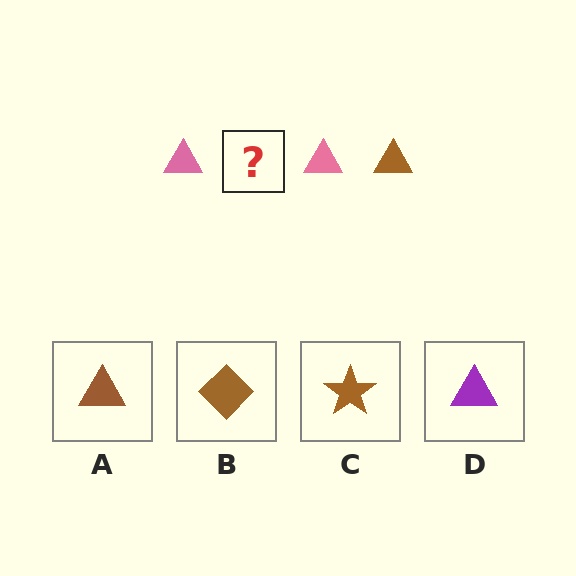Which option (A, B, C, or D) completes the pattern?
A.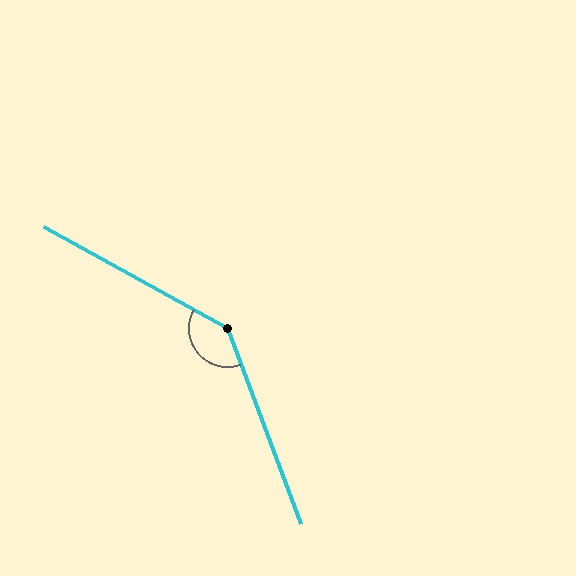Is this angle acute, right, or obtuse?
It is obtuse.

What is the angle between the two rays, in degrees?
Approximately 139 degrees.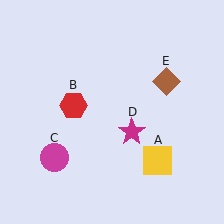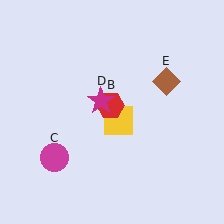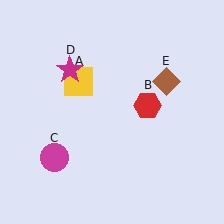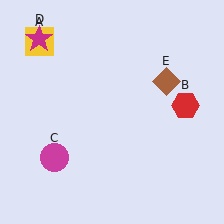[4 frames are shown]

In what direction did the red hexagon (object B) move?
The red hexagon (object B) moved right.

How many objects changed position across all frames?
3 objects changed position: yellow square (object A), red hexagon (object B), magenta star (object D).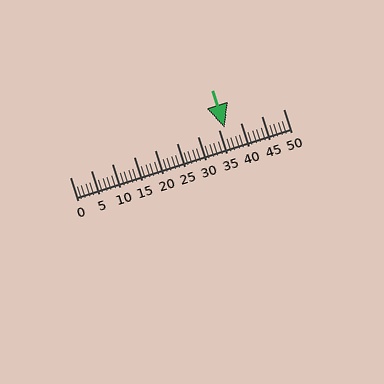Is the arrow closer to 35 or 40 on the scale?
The arrow is closer to 35.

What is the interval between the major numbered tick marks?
The major tick marks are spaced 5 units apart.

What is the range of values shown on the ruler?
The ruler shows values from 0 to 50.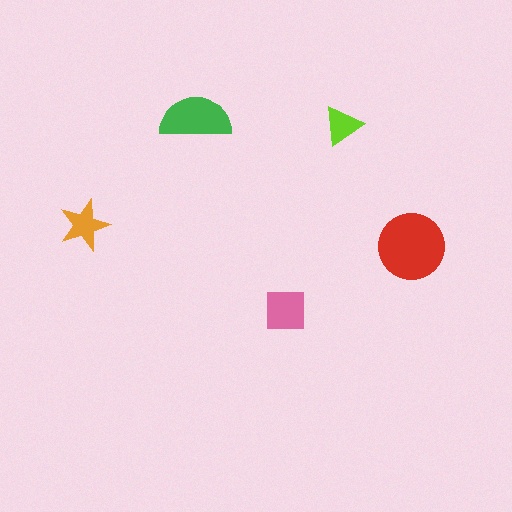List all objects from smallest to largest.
The lime triangle, the orange star, the pink square, the green semicircle, the red circle.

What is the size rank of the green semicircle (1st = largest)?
2nd.